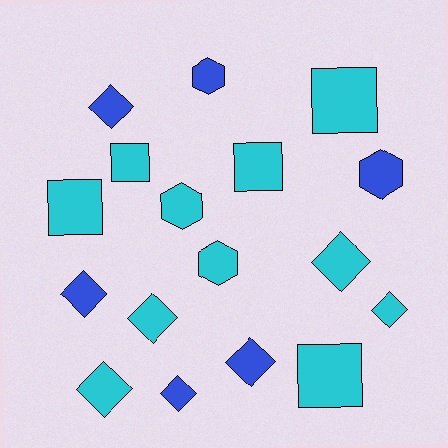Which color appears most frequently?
Cyan, with 11 objects.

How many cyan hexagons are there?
There are 2 cyan hexagons.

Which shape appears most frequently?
Diamond, with 8 objects.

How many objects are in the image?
There are 17 objects.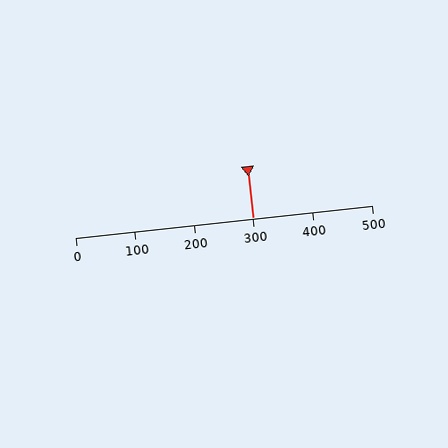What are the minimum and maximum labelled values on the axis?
The axis runs from 0 to 500.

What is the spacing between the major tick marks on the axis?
The major ticks are spaced 100 apart.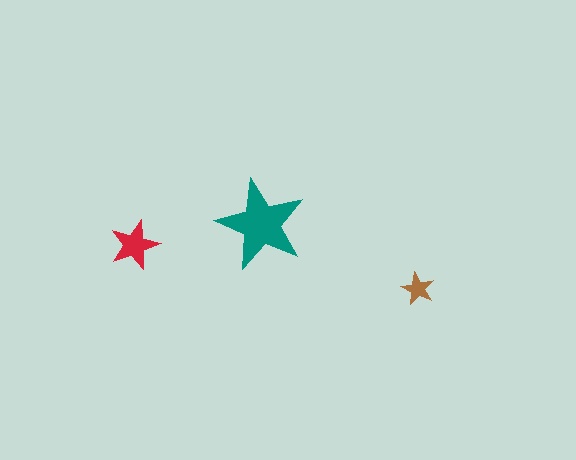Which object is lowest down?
The brown star is bottommost.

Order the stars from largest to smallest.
the teal one, the red one, the brown one.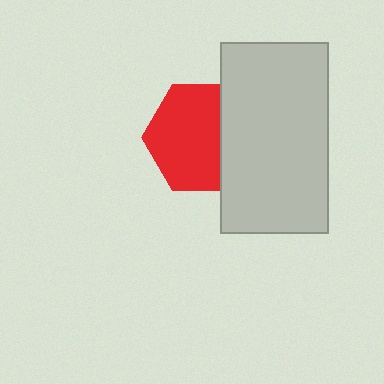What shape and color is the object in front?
The object in front is a light gray rectangle.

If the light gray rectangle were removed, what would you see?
You would see the complete red hexagon.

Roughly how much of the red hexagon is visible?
Most of it is visible (roughly 67%).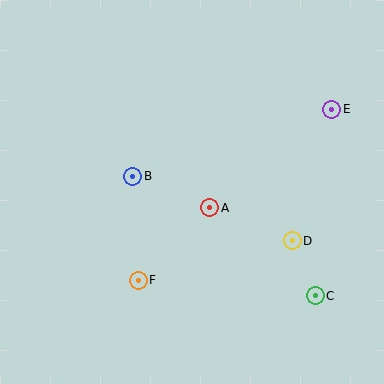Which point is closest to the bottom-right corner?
Point C is closest to the bottom-right corner.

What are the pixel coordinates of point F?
Point F is at (138, 280).